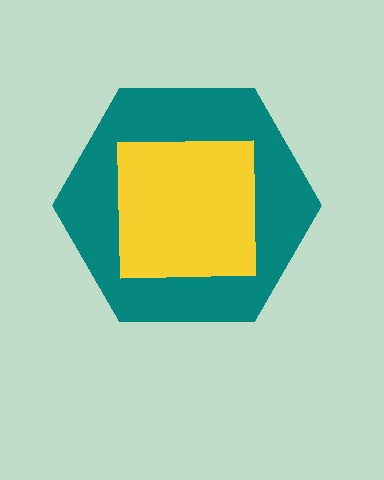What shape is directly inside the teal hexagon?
The yellow square.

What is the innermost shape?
The yellow square.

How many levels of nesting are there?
2.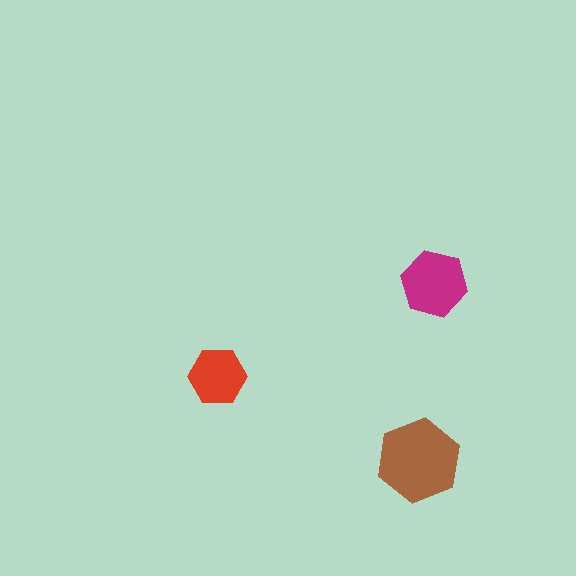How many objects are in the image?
There are 3 objects in the image.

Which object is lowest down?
The brown hexagon is bottommost.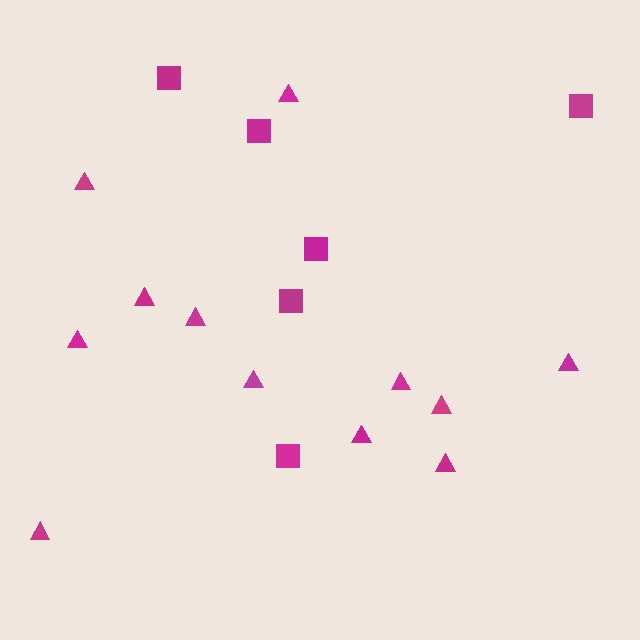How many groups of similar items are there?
There are 2 groups: one group of squares (6) and one group of triangles (12).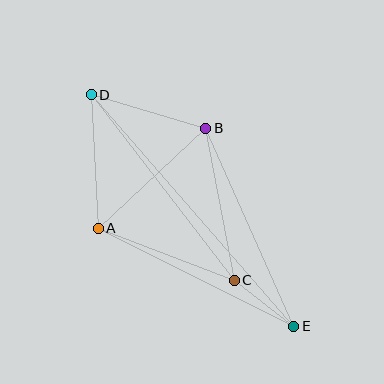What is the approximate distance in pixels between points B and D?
The distance between B and D is approximately 120 pixels.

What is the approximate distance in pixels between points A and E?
The distance between A and E is approximately 219 pixels.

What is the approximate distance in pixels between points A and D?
The distance between A and D is approximately 134 pixels.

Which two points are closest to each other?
Points C and E are closest to each other.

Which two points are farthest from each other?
Points D and E are farthest from each other.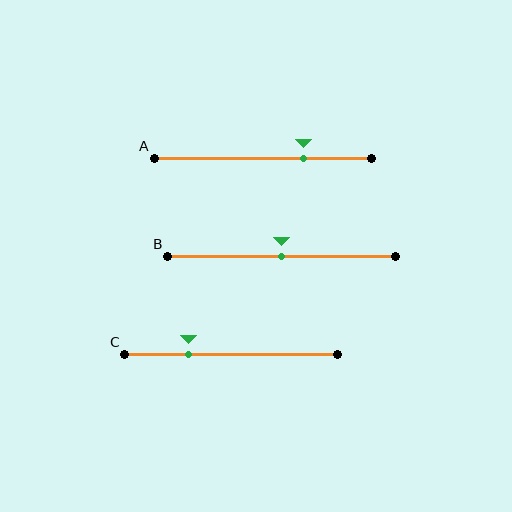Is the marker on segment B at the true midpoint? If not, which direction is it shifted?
Yes, the marker on segment B is at the true midpoint.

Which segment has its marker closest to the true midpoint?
Segment B has its marker closest to the true midpoint.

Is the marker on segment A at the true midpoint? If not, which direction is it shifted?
No, the marker on segment A is shifted to the right by about 19% of the segment length.